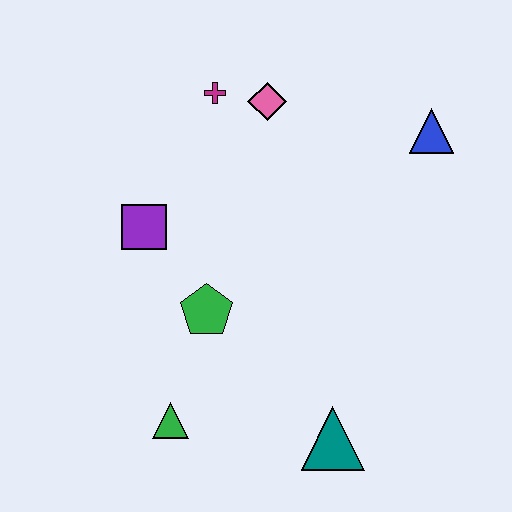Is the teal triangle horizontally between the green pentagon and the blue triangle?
Yes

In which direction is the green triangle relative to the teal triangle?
The green triangle is to the left of the teal triangle.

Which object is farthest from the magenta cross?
The teal triangle is farthest from the magenta cross.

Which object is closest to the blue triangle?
The pink diamond is closest to the blue triangle.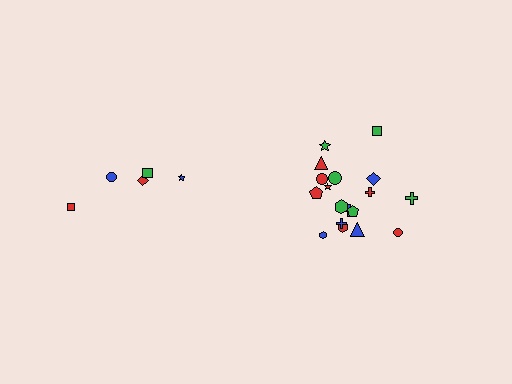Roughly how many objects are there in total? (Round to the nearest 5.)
Roughly 25 objects in total.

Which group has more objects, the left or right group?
The right group.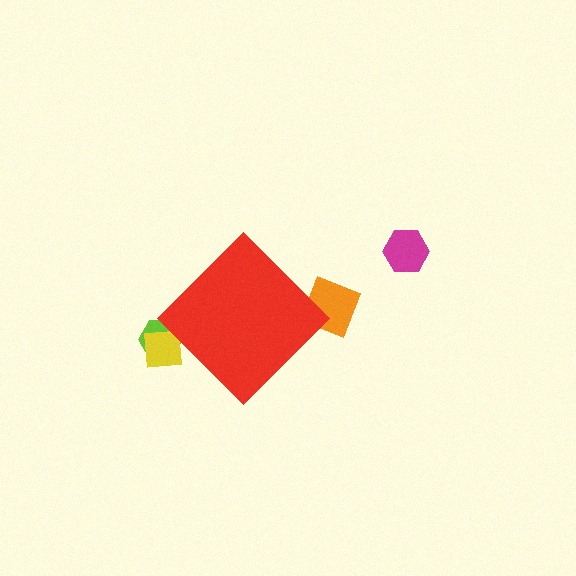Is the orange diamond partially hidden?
Yes, the orange diamond is partially hidden behind the red diamond.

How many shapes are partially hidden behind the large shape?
3 shapes are partially hidden.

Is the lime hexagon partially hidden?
Yes, the lime hexagon is partially hidden behind the red diamond.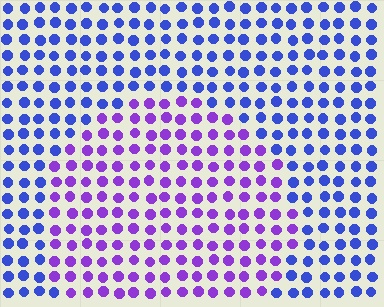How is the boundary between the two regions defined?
The boundary is defined purely by a slight shift in hue (about 42 degrees). Spacing, size, and orientation are identical on both sides.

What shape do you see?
I see a circle.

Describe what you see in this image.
The image is filled with small blue elements in a uniform arrangement. A circle-shaped region is visible where the elements are tinted to a slightly different hue, forming a subtle color boundary.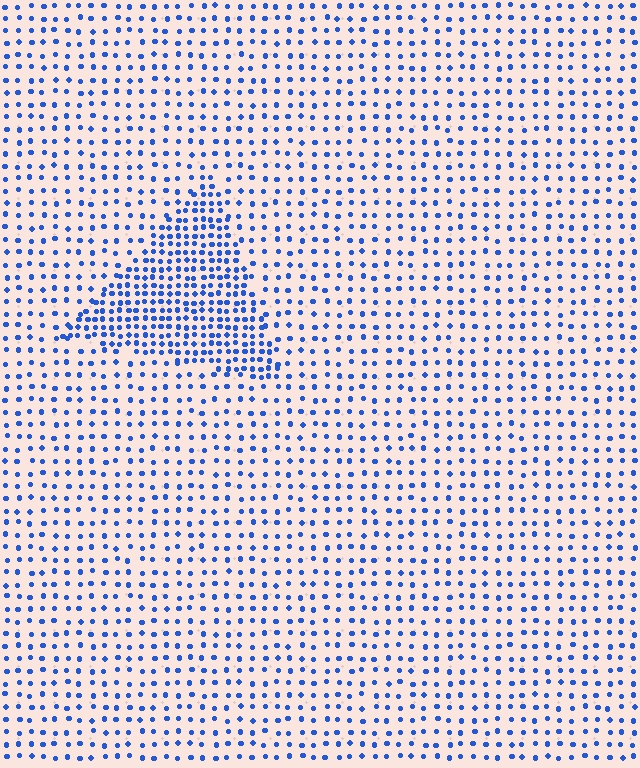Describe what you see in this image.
The image contains small blue elements arranged at two different densities. A triangle-shaped region is visible where the elements are more densely packed than the surrounding area.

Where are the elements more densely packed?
The elements are more densely packed inside the triangle boundary.